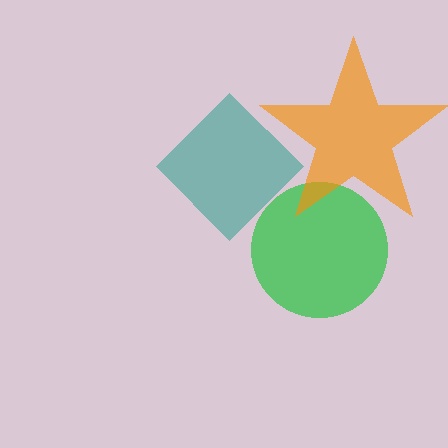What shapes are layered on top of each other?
The layered shapes are: a teal diamond, a green circle, an orange star.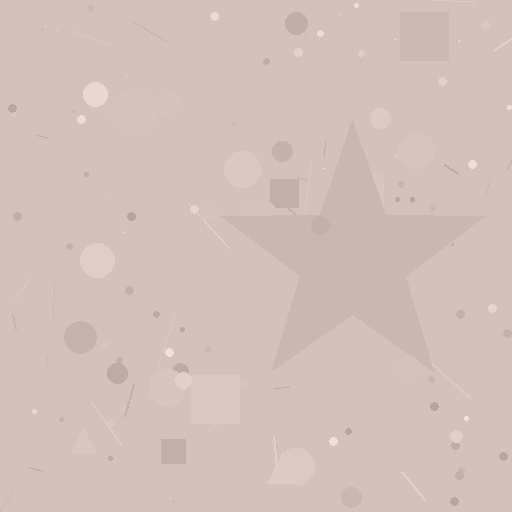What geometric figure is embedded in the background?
A star is embedded in the background.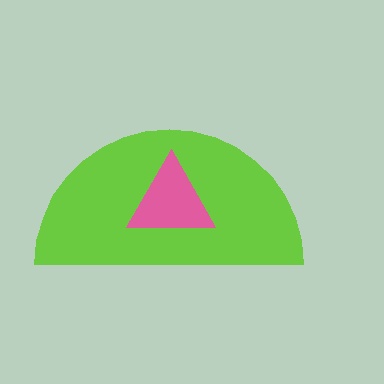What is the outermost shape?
The lime semicircle.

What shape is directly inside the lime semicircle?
The pink triangle.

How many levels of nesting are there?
2.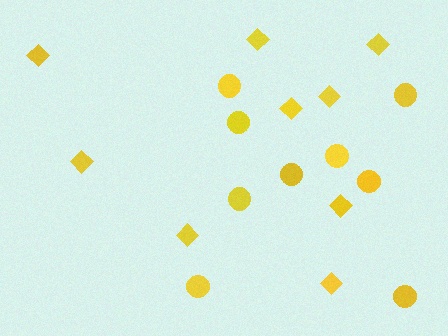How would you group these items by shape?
There are 2 groups: one group of diamonds (9) and one group of circles (9).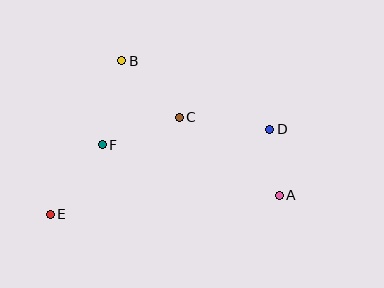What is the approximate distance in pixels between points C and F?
The distance between C and F is approximately 82 pixels.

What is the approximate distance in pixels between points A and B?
The distance between A and B is approximately 207 pixels.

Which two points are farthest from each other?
Points D and E are farthest from each other.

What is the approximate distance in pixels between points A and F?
The distance between A and F is approximately 184 pixels.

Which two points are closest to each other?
Points A and D are closest to each other.